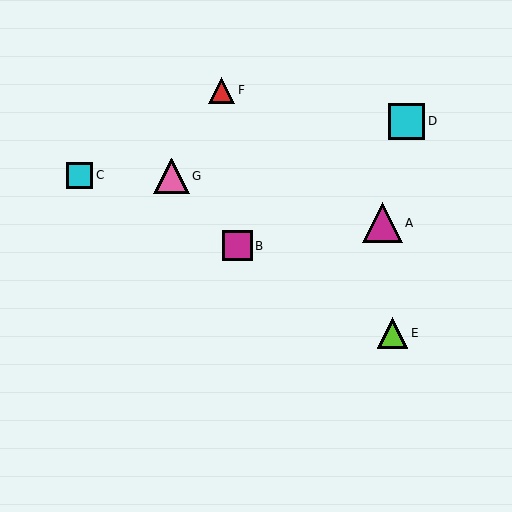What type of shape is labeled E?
Shape E is a lime triangle.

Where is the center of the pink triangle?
The center of the pink triangle is at (172, 176).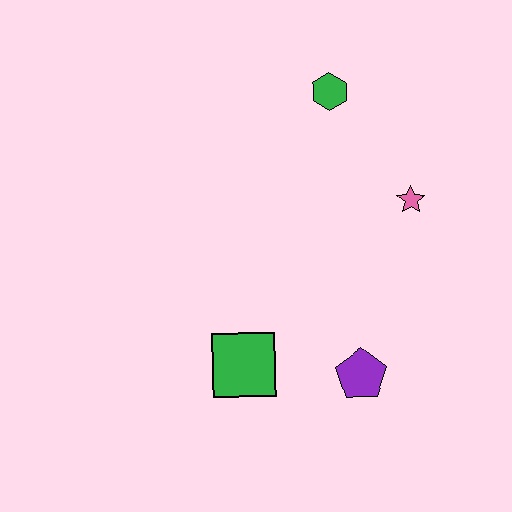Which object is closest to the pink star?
The green hexagon is closest to the pink star.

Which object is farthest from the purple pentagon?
The green hexagon is farthest from the purple pentagon.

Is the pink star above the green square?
Yes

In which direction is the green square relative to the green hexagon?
The green square is below the green hexagon.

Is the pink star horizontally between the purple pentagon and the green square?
No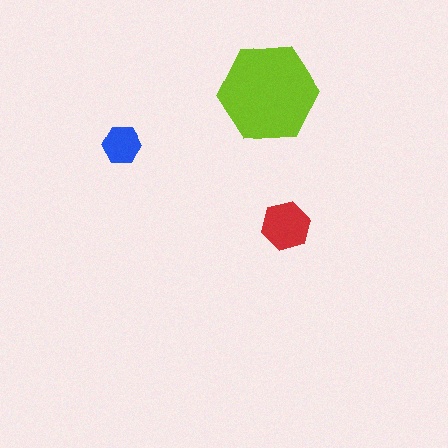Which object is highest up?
The lime hexagon is topmost.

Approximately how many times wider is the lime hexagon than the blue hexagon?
About 2.5 times wider.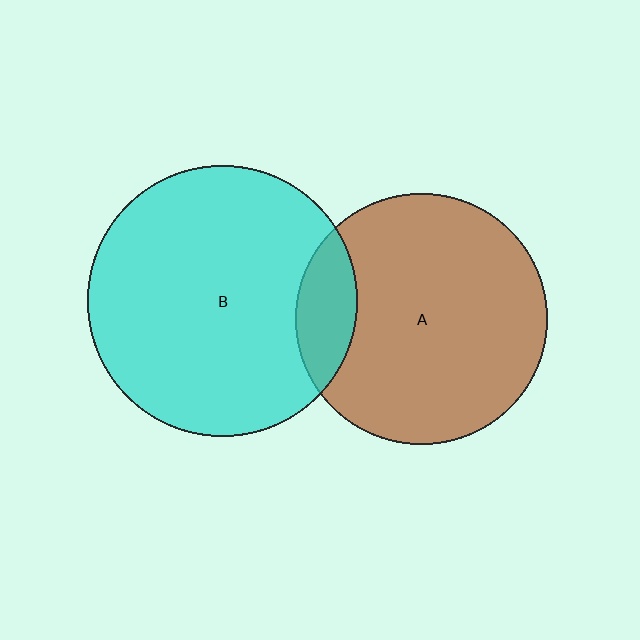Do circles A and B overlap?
Yes.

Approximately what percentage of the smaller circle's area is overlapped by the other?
Approximately 15%.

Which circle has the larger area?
Circle B (cyan).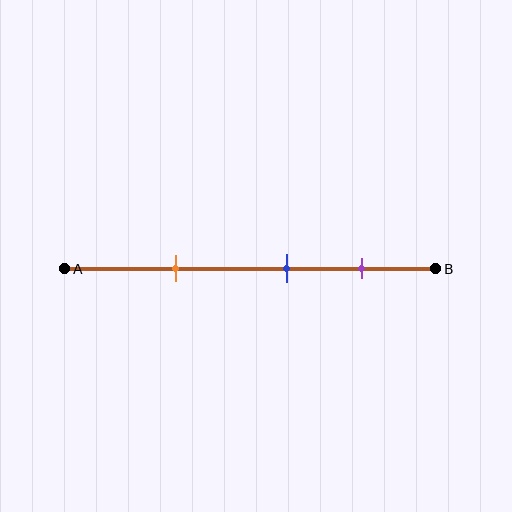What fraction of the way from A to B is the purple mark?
The purple mark is approximately 80% (0.8) of the way from A to B.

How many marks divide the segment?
There are 3 marks dividing the segment.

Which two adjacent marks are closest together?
The blue and purple marks are the closest adjacent pair.